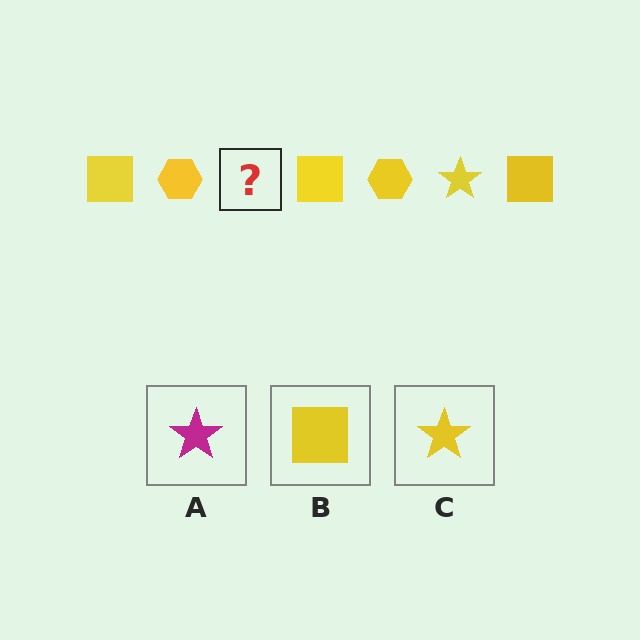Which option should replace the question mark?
Option C.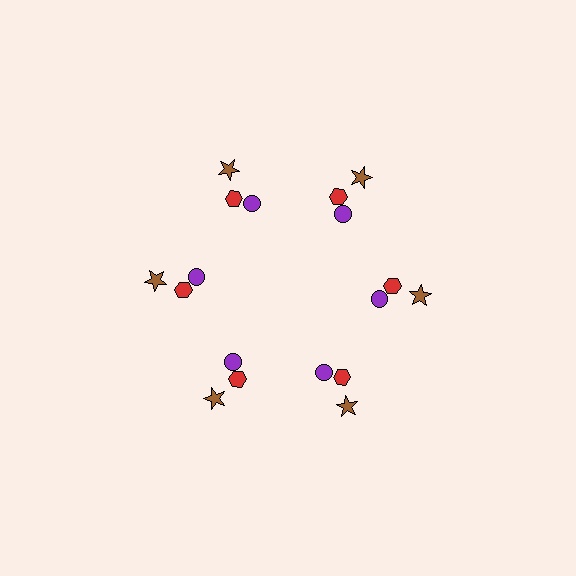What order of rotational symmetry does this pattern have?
This pattern has 6-fold rotational symmetry.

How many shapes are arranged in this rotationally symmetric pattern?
There are 18 shapes, arranged in 6 groups of 3.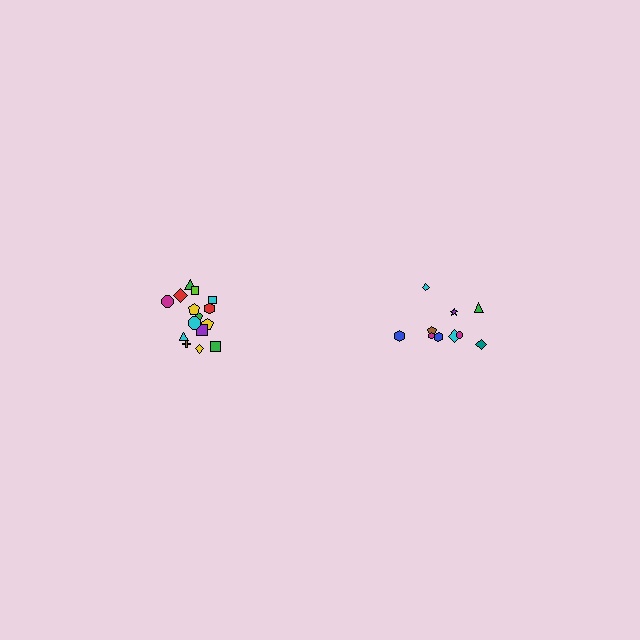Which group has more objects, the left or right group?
The left group.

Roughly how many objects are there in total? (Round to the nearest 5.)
Roughly 25 objects in total.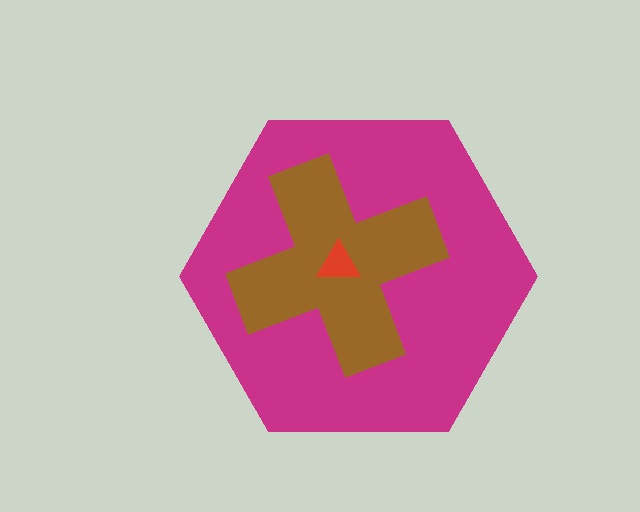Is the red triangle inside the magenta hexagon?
Yes.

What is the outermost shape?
The magenta hexagon.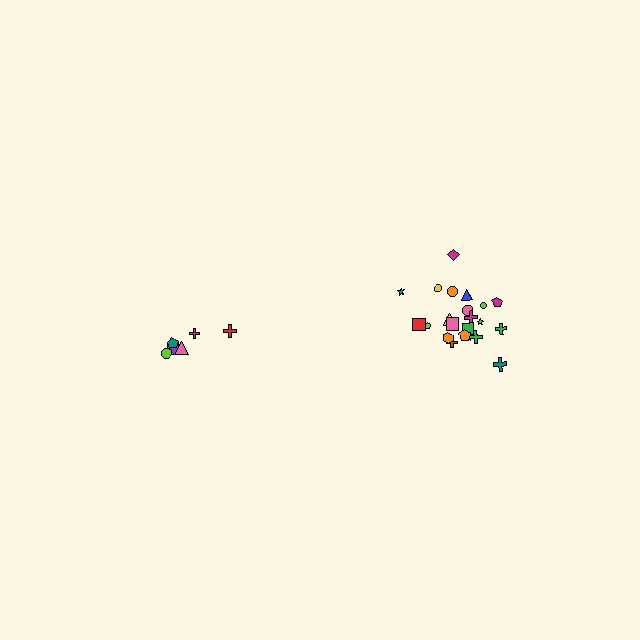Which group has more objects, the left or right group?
The right group.